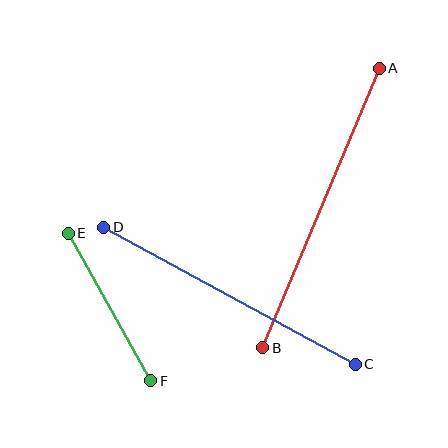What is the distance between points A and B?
The distance is approximately 303 pixels.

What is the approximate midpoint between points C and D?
The midpoint is at approximately (230, 296) pixels.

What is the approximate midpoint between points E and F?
The midpoint is at approximately (109, 307) pixels.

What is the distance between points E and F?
The distance is approximately 169 pixels.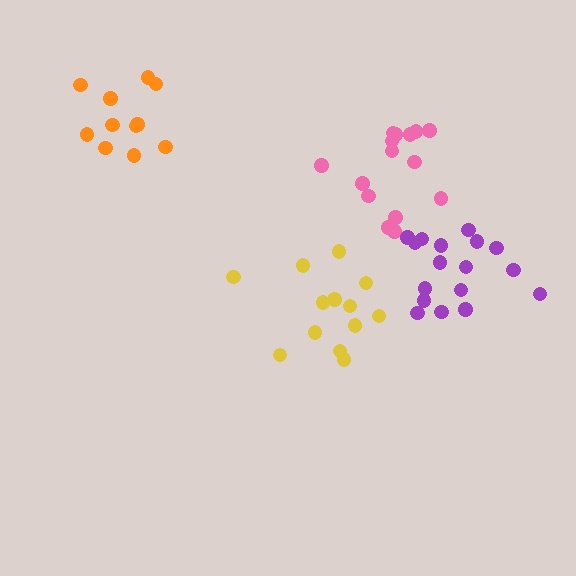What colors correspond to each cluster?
The clusters are colored: pink, yellow, purple, orange.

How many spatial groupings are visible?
There are 4 spatial groupings.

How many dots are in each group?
Group 1: 15 dots, Group 2: 13 dots, Group 3: 17 dots, Group 4: 11 dots (56 total).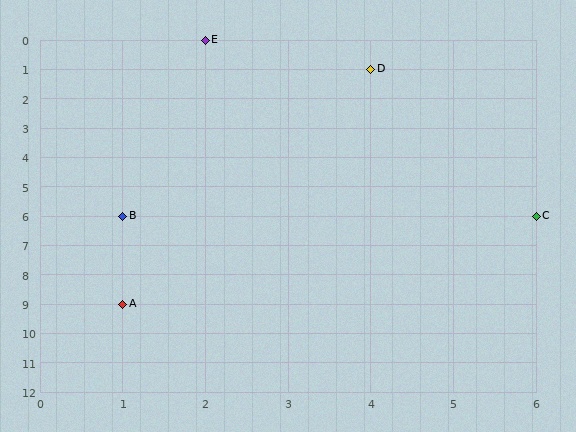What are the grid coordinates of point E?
Point E is at grid coordinates (2, 0).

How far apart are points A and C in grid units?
Points A and C are 5 columns and 3 rows apart (about 5.8 grid units diagonally).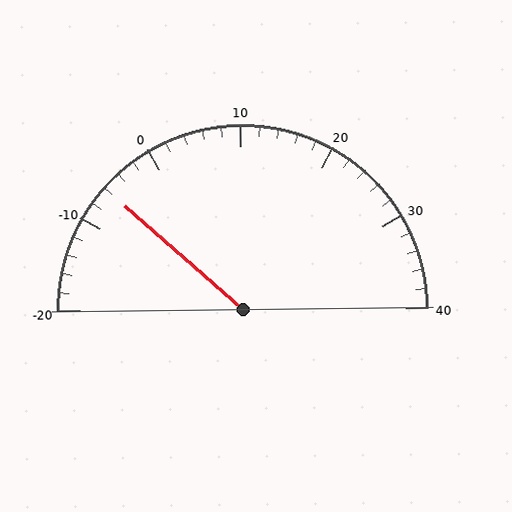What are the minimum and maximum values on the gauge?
The gauge ranges from -20 to 40.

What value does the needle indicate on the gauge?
The needle indicates approximately -6.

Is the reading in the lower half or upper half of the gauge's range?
The reading is in the lower half of the range (-20 to 40).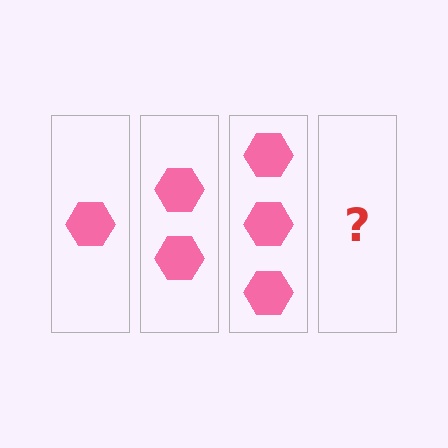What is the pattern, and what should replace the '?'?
The pattern is that each step adds one more hexagon. The '?' should be 4 hexagons.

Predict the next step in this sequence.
The next step is 4 hexagons.